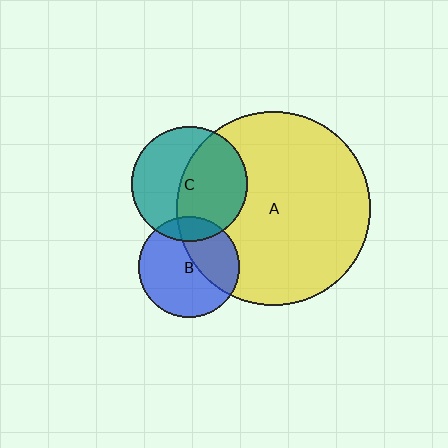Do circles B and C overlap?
Yes.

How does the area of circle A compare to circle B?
Approximately 3.7 times.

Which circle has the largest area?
Circle A (yellow).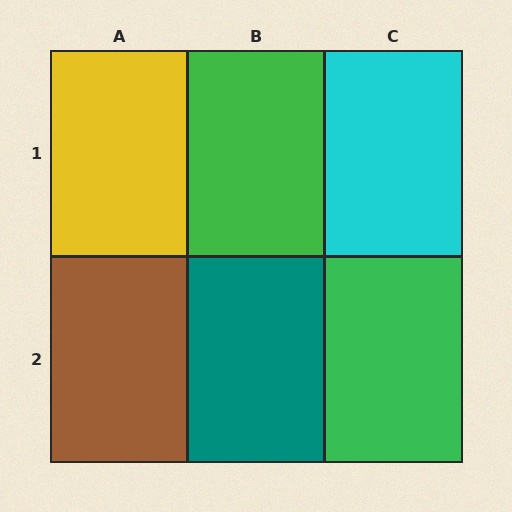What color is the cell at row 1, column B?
Green.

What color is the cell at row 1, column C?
Cyan.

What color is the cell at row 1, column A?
Yellow.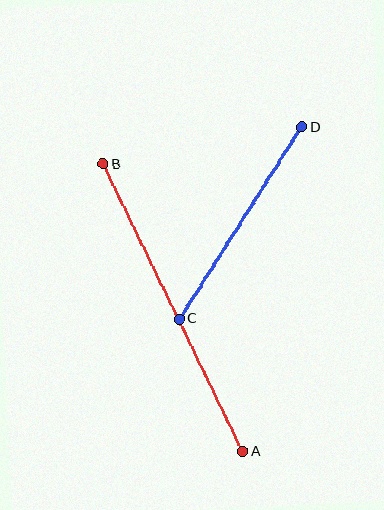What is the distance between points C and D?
The distance is approximately 227 pixels.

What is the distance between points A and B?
The distance is approximately 319 pixels.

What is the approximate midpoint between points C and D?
The midpoint is at approximately (241, 223) pixels.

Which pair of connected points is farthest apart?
Points A and B are farthest apart.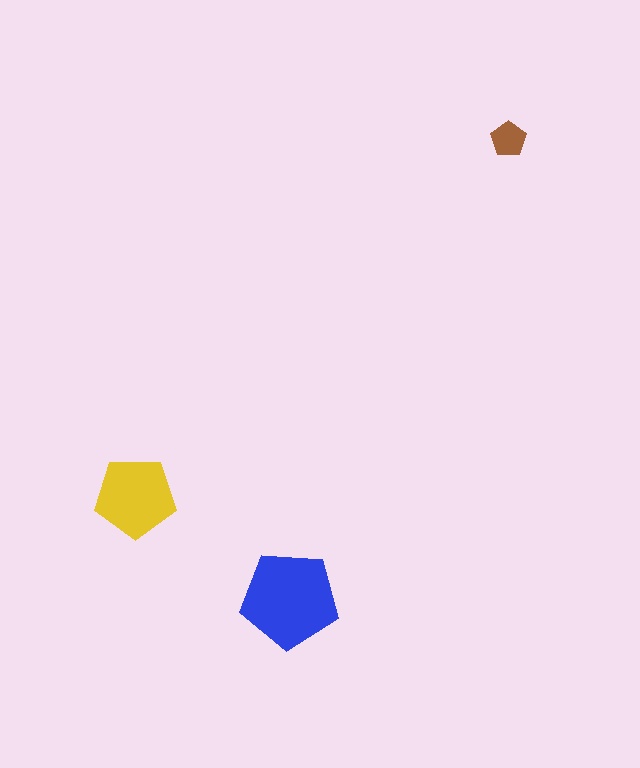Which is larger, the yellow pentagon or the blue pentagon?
The blue one.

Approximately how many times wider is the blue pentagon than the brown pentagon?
About 3 times wider.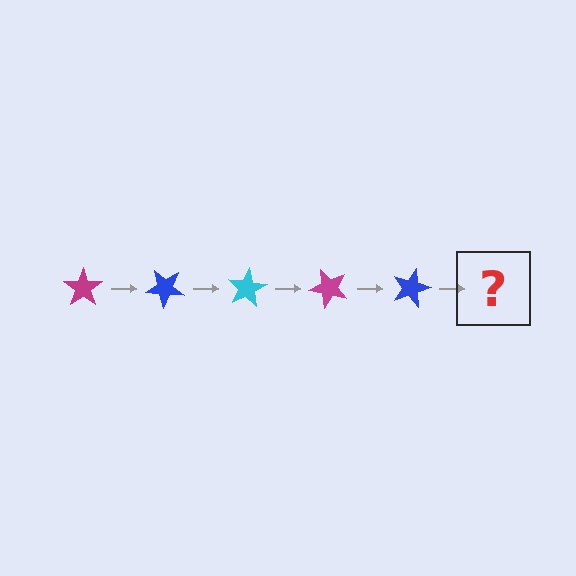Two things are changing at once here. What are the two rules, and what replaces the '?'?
The two rules are that it rotates 40 degrees each step and the color cycles through magenta, blue, and cyan. The '?' should be a cyan star, rotated 200 degrees from the start.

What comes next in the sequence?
The next element should be a cyan star, rotated 200 degrees from the start.